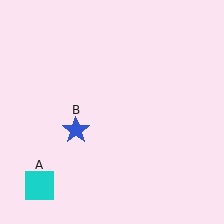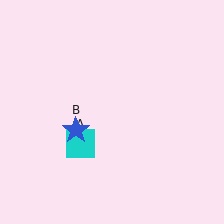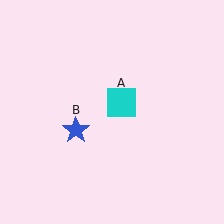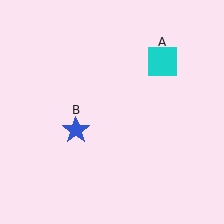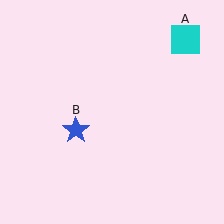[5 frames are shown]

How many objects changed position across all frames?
1 object changed position: cyan square (object A).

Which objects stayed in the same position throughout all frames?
Blue star (object B) remained stationary.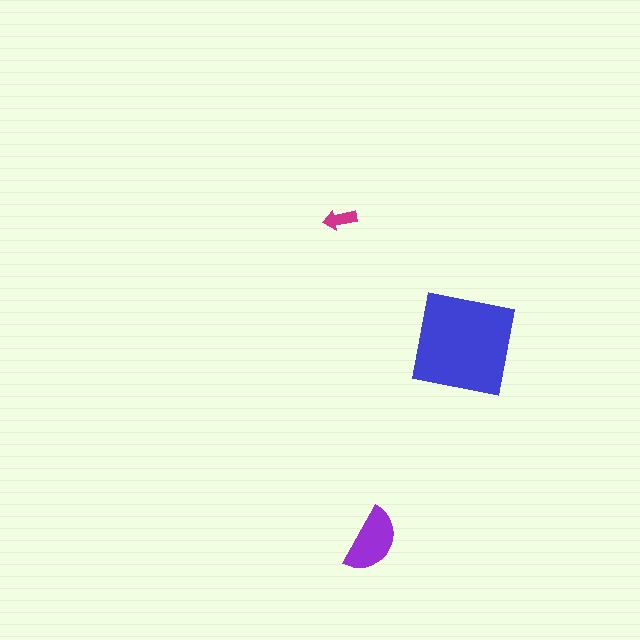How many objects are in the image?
There are 3 objects in the image.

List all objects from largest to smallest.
The blue square, the purple semicircle, the magenta arrow.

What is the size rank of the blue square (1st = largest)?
1st.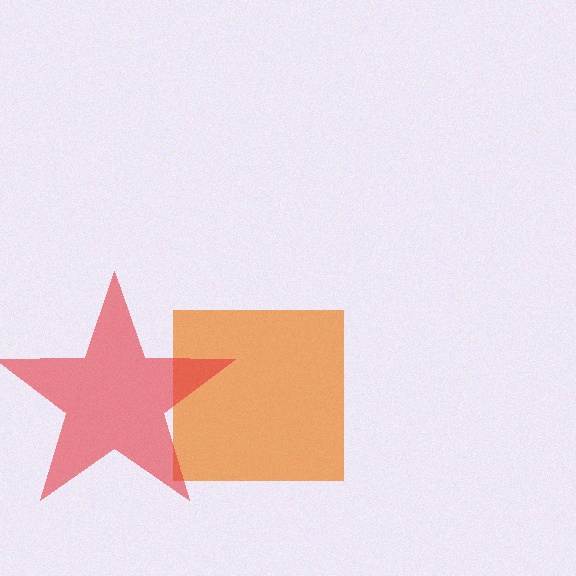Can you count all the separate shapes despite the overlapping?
Yes, there are 2 separate shapes.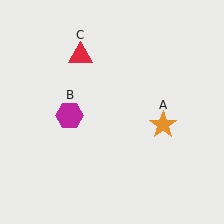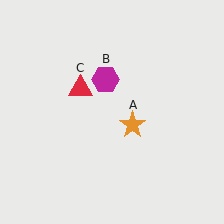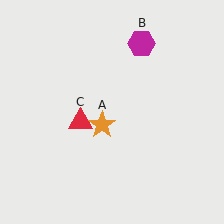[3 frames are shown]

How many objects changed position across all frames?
3 objects changed position: orange star (object A), magenta hexagon (object B), red triangle (object C).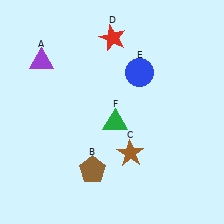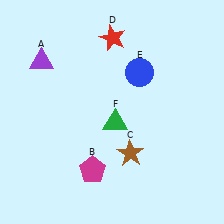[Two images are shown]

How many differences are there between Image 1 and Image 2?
There is 1 difference between the two images.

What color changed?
The pentagon (B) changed from brown in Image 1 to magenta in Image 2.